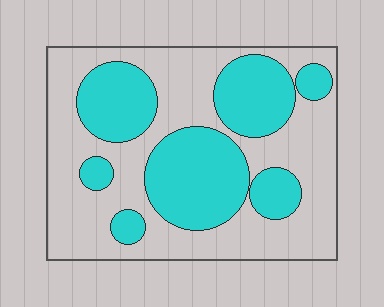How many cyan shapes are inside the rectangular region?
7.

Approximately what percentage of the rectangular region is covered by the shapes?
Approximately 40%.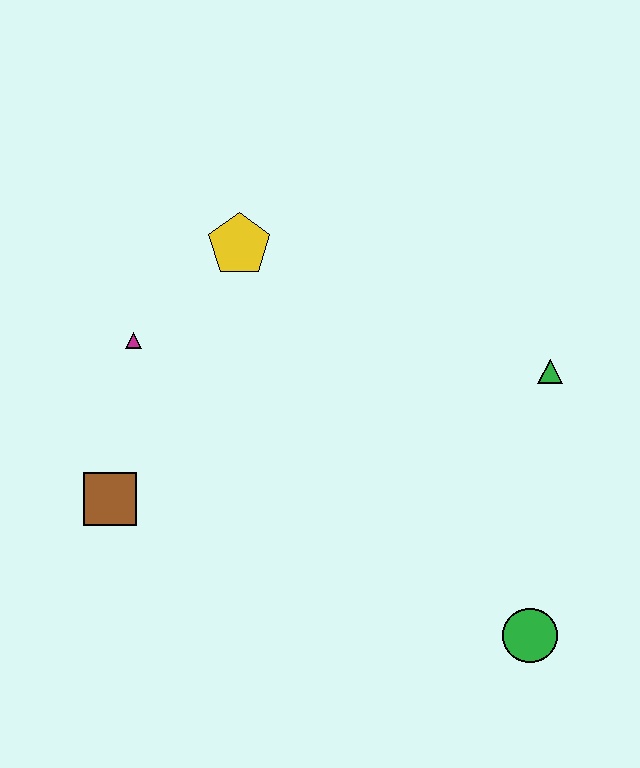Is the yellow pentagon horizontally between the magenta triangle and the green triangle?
Yes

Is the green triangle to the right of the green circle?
Yes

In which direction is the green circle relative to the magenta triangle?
The green circle is to the right of the magenta triangle.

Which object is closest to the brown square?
The magenta triangle is closest to the brown square.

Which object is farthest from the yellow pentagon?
The green circle is farthest from the yellow pentagon.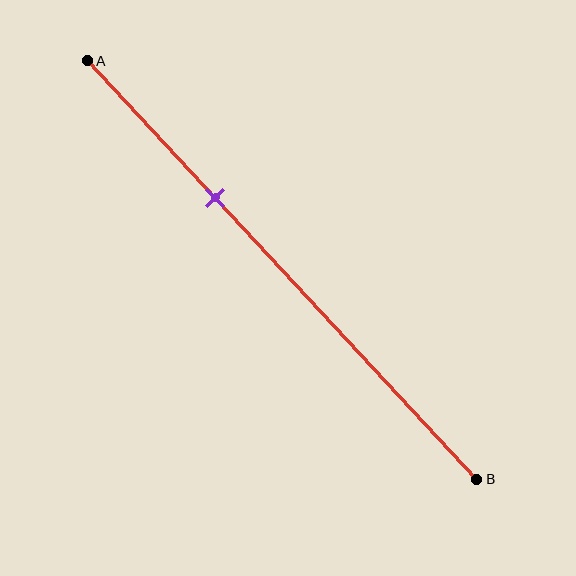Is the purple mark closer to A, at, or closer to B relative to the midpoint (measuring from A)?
The purple mark is closer to point A than the midpoint of segment AB.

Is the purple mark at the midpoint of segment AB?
No, the mark is at about 35% from A, not at the 50% midpoint.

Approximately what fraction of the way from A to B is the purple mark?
The purple mark is approximately 35% of the way from A to B.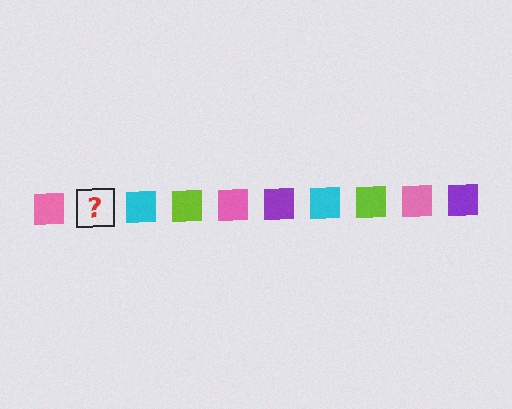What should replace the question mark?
The question mark should be replaced with a purple square.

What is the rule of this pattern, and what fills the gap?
The rule is that the pattern cycles through pink, purple, cyan, lime squares. The gap should be filled with a purple square.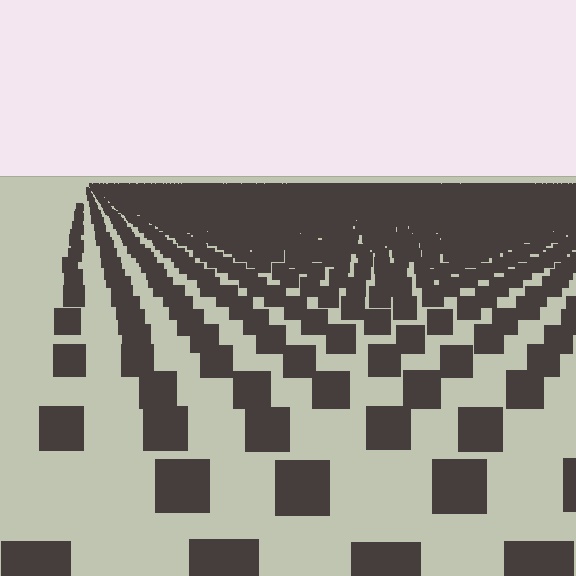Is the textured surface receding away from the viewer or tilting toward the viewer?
The surface is receding away from the viewer. Texture elements get smaller and denser toward the top.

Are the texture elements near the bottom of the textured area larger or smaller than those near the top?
Larger. Near the bottom, elements are closer to the viewer and appear at a bigger on-screen size.